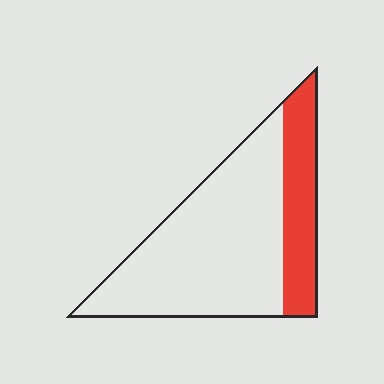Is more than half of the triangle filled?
No.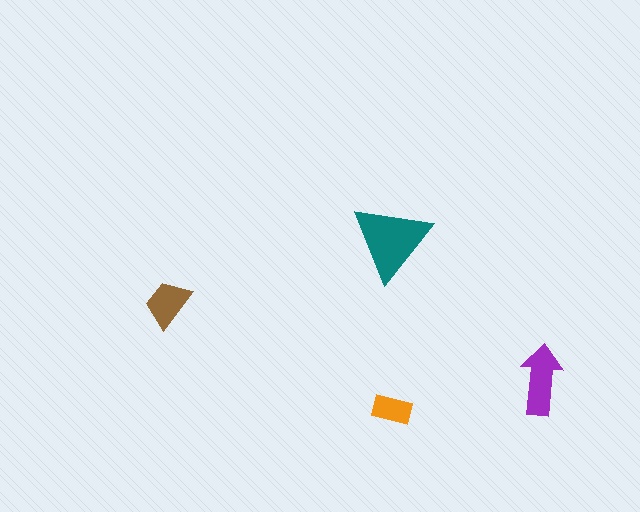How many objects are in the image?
There are 4 objects in the image.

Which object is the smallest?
The orange rectangle.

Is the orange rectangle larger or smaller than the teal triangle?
Smaller.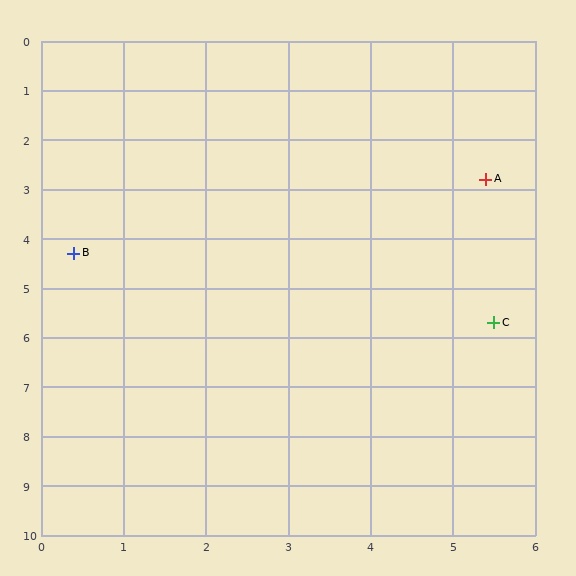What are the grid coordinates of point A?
Point A is at approximately (5.4, 2.8).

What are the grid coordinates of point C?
Point C is at approximately (5.5, 5.7).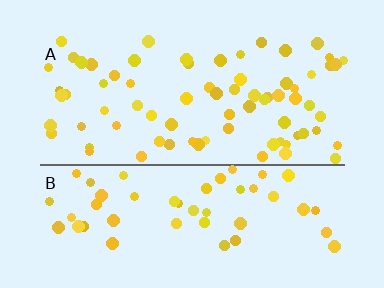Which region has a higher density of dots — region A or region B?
A (the top).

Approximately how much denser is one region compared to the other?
Approximately 1.4× — region A over region B.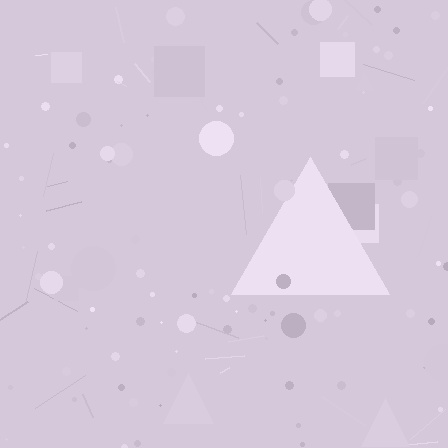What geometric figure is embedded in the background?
A triangle is embedded in the background.